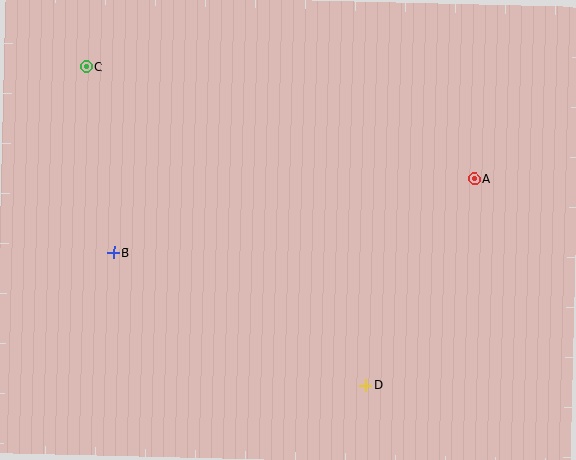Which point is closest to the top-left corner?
Point C is closest to the top-left corner.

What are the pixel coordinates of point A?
Point A is at (475, 179).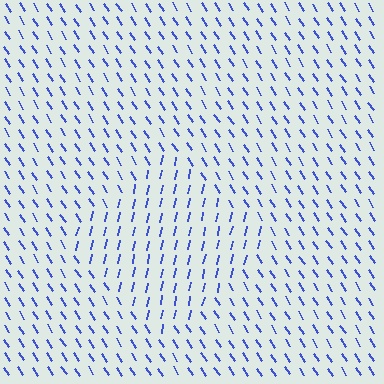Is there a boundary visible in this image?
Yes, there is a texture boundary formed by a change in line orientation.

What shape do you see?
I see a diamond.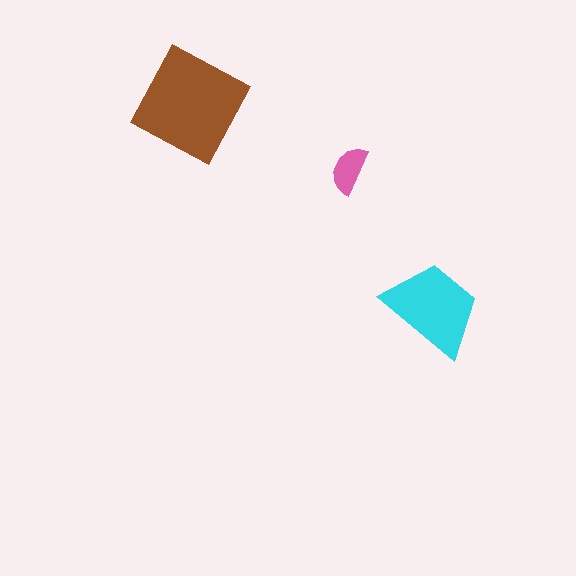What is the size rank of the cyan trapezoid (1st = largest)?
2nd.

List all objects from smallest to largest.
The pink semicircle, the cyan trapezoid, the brown diamond.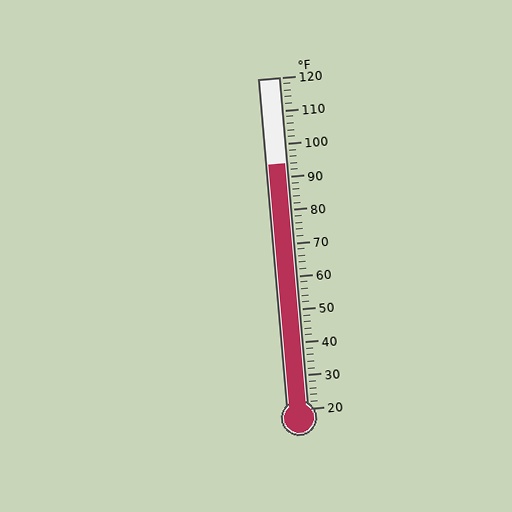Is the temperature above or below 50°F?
The temperature is above 50°F.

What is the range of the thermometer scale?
The thermometer scale ranges from 20°F to 120°F.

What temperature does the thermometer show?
The thermometer shows approximately 94°F.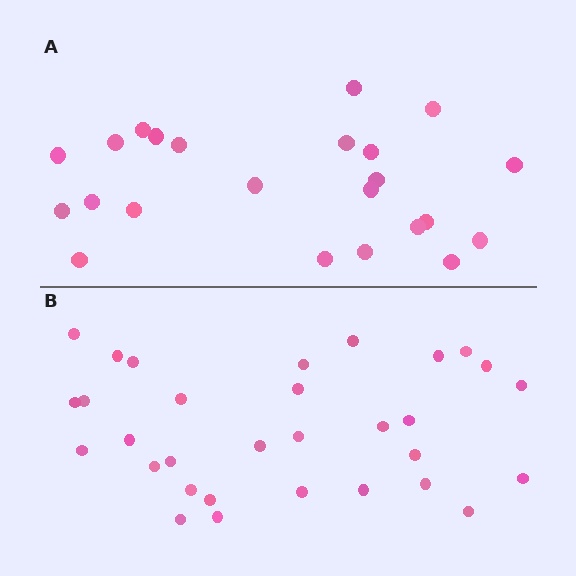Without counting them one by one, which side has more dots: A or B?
Region B (the bottom region) has more dots.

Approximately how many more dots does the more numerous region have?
Region B has roughly 8 or so more dots than region A.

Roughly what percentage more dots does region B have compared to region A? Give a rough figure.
About 35% more.